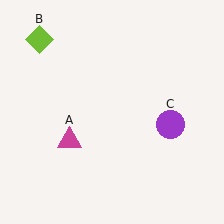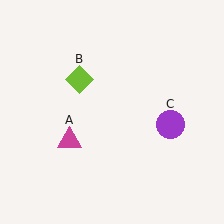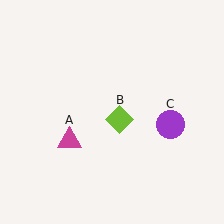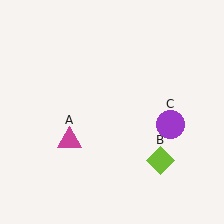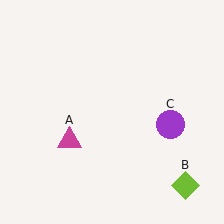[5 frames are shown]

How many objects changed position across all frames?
1 object changed position: lime diamond (object B).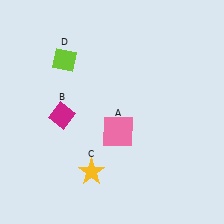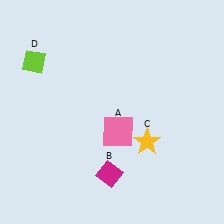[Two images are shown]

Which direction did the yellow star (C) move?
The yellow star (C) moved right.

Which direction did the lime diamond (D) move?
The lime diamond (D) moved left.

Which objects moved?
The objects that moved are: the magenta diamond (B), the yellow star (C), the lime diamond (D).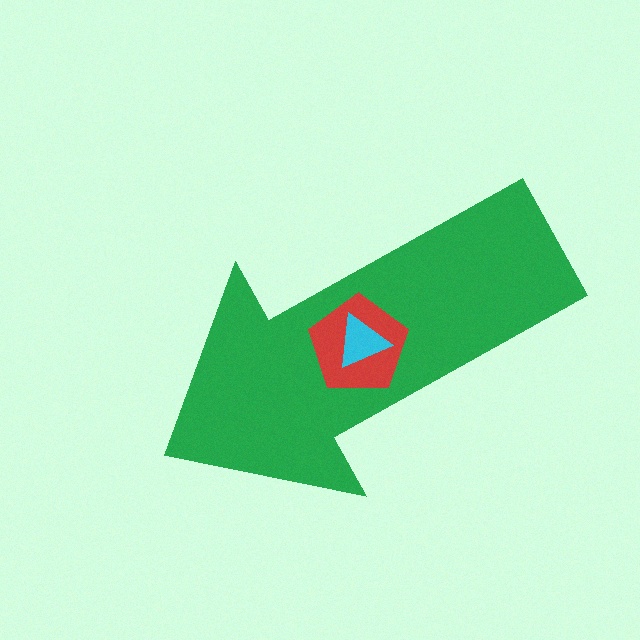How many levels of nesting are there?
3.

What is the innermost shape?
The cyan triangle.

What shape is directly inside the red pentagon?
The cyan triangle.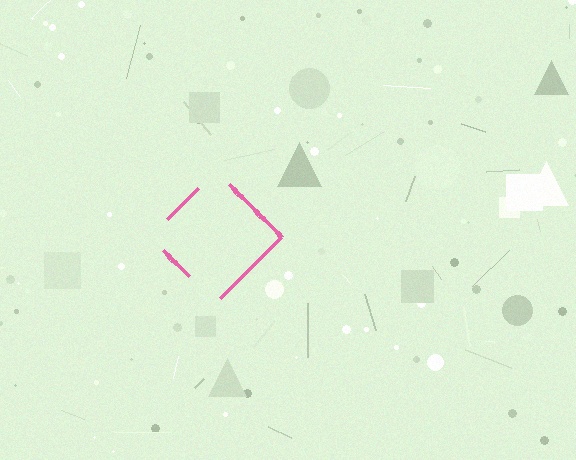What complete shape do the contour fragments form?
The contour fragments form a diamond.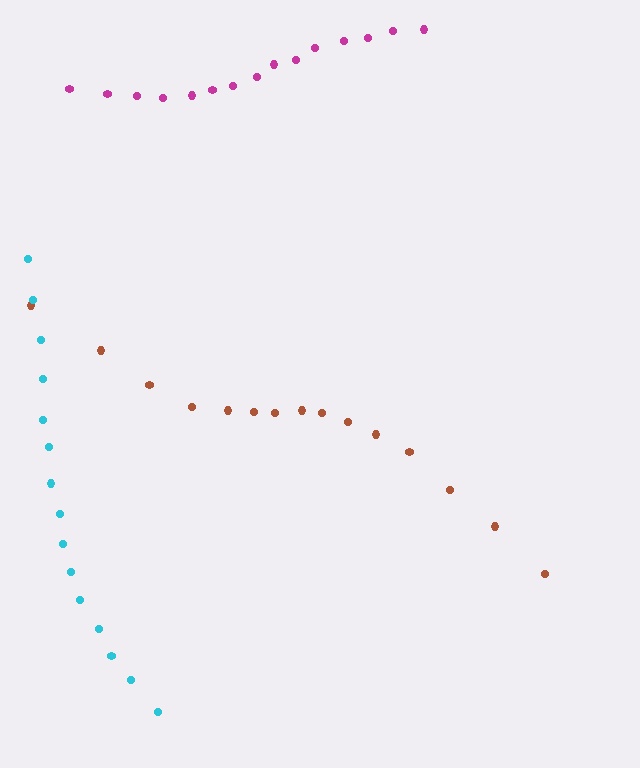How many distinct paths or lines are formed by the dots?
There are 3 distinct paths.